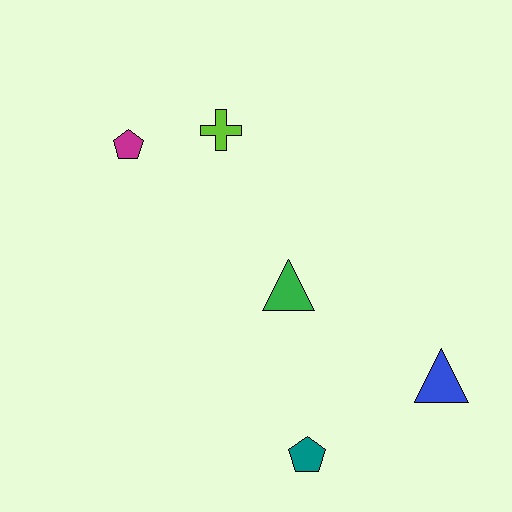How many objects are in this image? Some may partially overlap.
There are 5 objects.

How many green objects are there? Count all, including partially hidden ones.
There is 1 green object.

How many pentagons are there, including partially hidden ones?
There are 2 pentagons.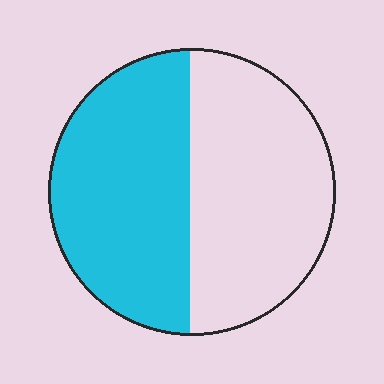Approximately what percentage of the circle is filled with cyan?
Approximately 50%.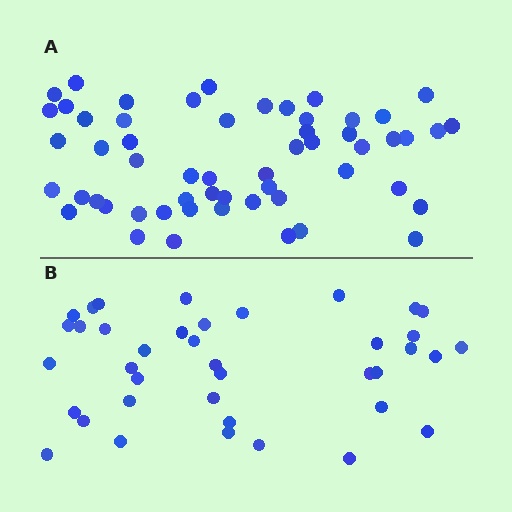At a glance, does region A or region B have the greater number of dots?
Region A (the top region) has more dots.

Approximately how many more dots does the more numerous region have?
Region A has approximately 15 more dots than region B.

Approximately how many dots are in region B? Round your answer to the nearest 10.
About 40 dots. (The exact count is 39, which rounds to 40.)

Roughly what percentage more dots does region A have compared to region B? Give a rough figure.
About 45% more.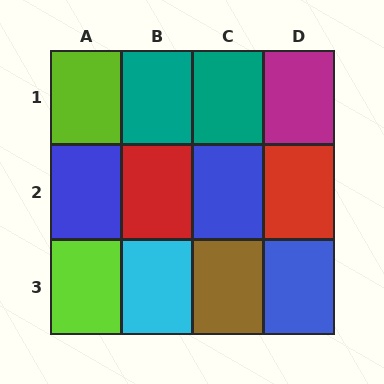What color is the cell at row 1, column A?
Lime.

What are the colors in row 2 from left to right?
Blue, red, blue, red.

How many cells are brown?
1 cell is brown.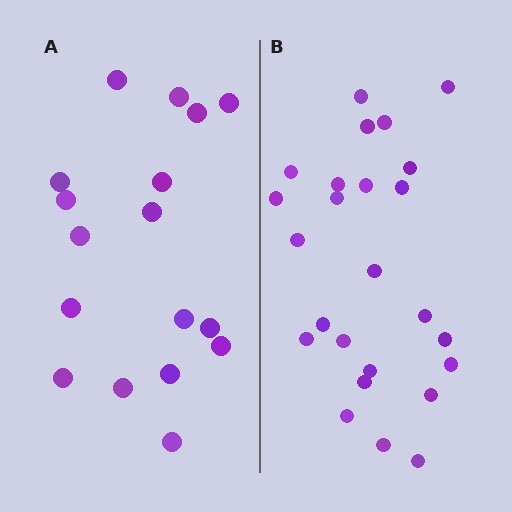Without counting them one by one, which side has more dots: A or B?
Region B (the right region) has more dots.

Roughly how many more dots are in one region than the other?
Region B has roughly 8 or so more dots than region A.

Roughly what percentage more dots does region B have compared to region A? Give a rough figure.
About 45% more.